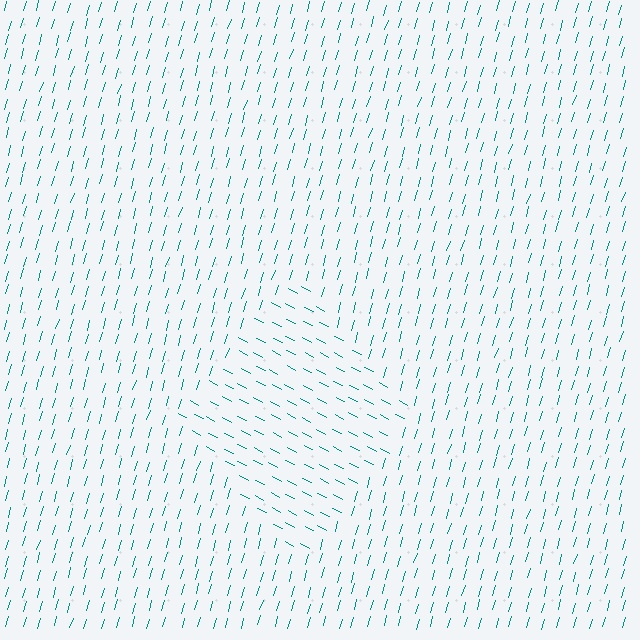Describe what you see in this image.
The image is filled with small teal line segments. A diamond region in the image has lines oriented differently from the surrounding lines, creating a visible texture boundary.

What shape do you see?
I see a diamond.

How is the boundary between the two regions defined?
The boundary is defined purely by a change in line orientation (approximately 79 degrees difference). All lines are the same color and thickness.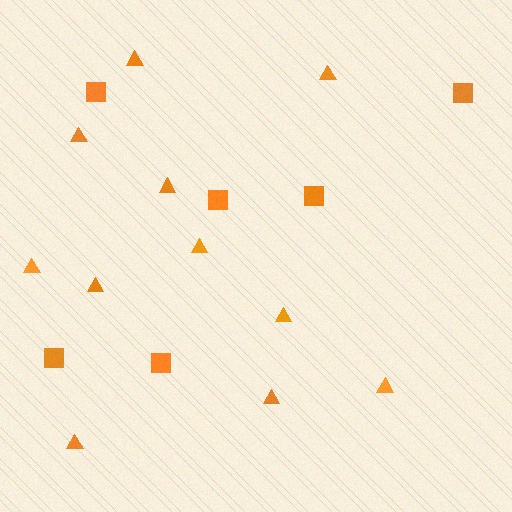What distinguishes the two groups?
There are 2 groups: one group of triangles (11) and one group of squares (6).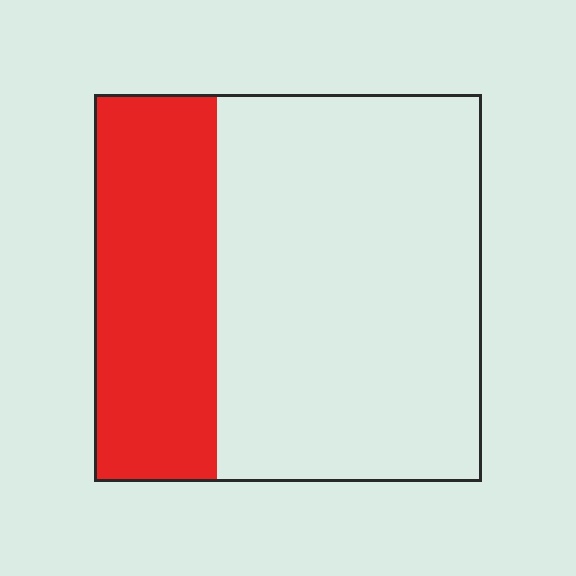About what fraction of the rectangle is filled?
About one third (1/3).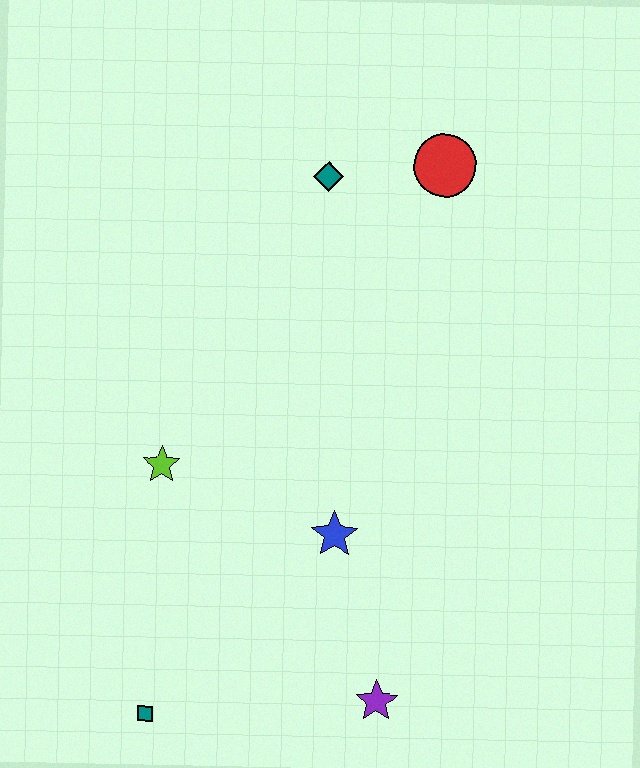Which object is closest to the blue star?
The purple star is closest to the blue star.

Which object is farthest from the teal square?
The red circle is farthest from the teal square.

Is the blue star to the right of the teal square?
Yes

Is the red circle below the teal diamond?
No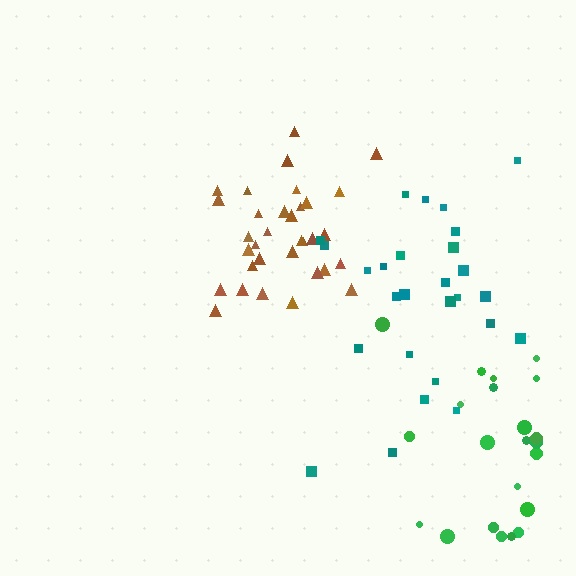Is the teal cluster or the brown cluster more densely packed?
Brown.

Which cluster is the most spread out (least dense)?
Green.